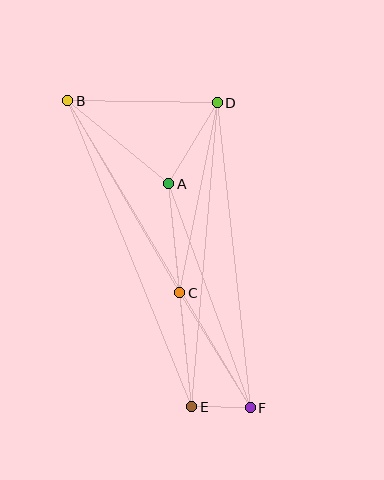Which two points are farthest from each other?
Points B and F are farthest from each other.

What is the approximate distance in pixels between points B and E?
The distance between B and E is approximately 330 pixels.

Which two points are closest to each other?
Points E and F are closest to each other.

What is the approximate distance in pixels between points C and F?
The distance between C and F is approximately 135 pixels.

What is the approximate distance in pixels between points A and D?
The distance between A and D is approximately 94 pixels.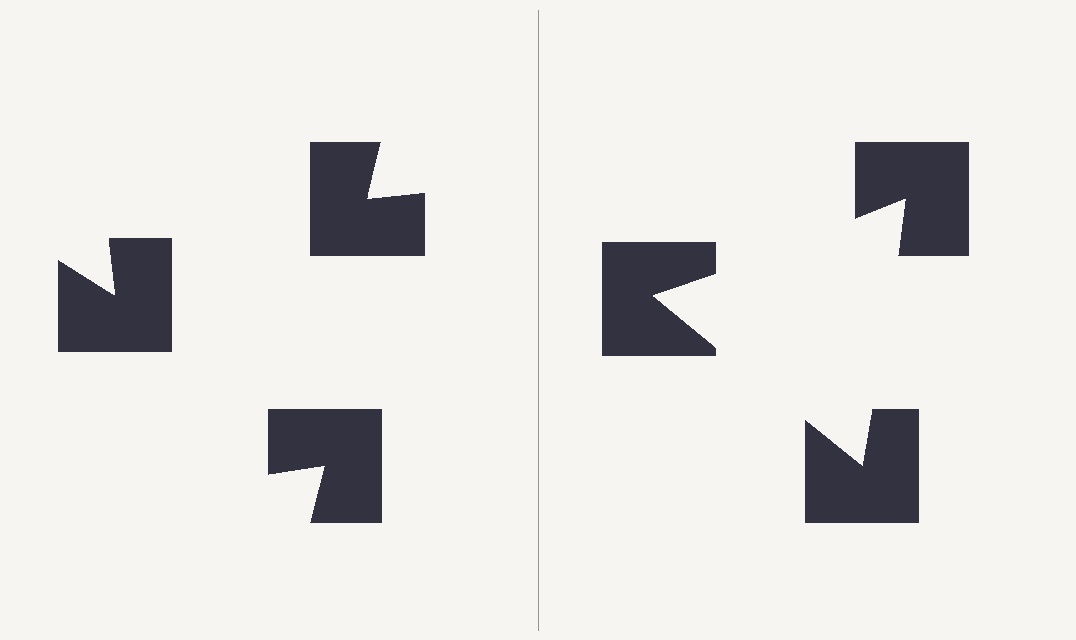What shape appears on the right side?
An illusory triangle.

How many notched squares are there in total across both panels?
6 — 3 on each side.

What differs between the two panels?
The notched squares are positioned identically on both sides; only the wedge orientations differ. On the right they align to a triangle; on the left they are misaligned.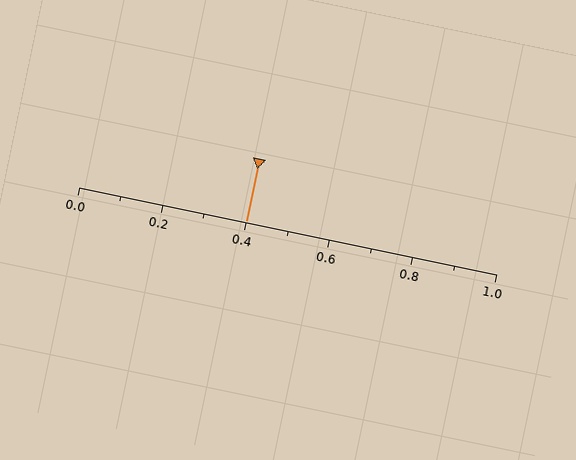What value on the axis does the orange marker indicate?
The marker indicates approximately 0.4.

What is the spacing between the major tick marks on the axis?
The major ticks are spaced 0.2 apart.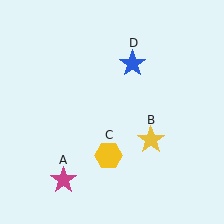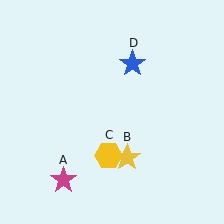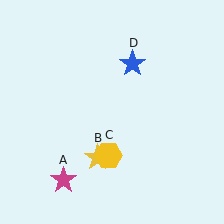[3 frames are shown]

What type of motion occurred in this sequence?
The yellow star (object B) rotated clockwise around the center of the scene.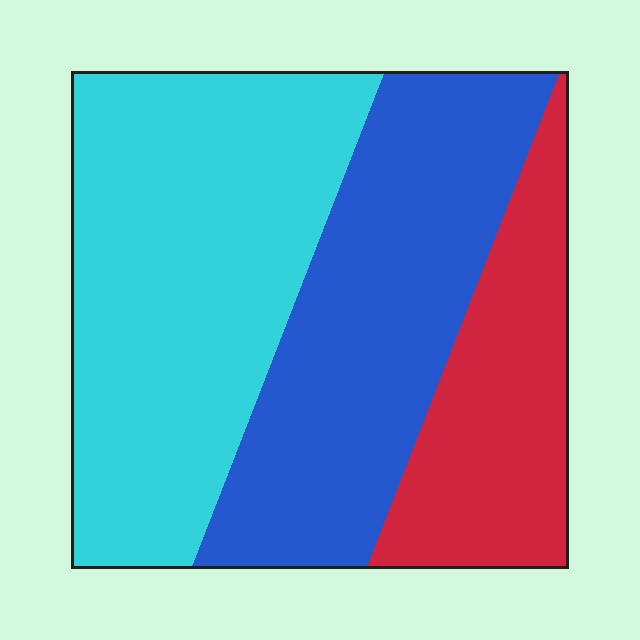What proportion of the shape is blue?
Blue takes up about one third (1/3) of the shape.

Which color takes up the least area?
Red, at roughly 20%.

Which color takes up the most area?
Cyan, at roughly 45%.